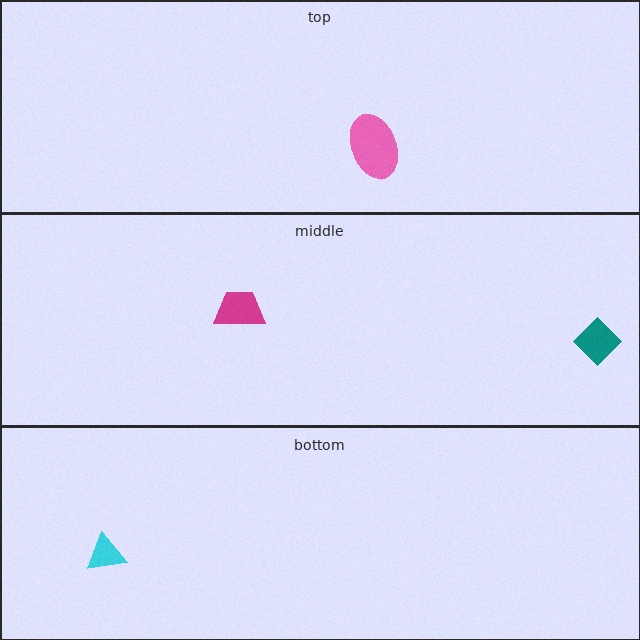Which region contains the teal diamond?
The middle region.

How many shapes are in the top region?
1.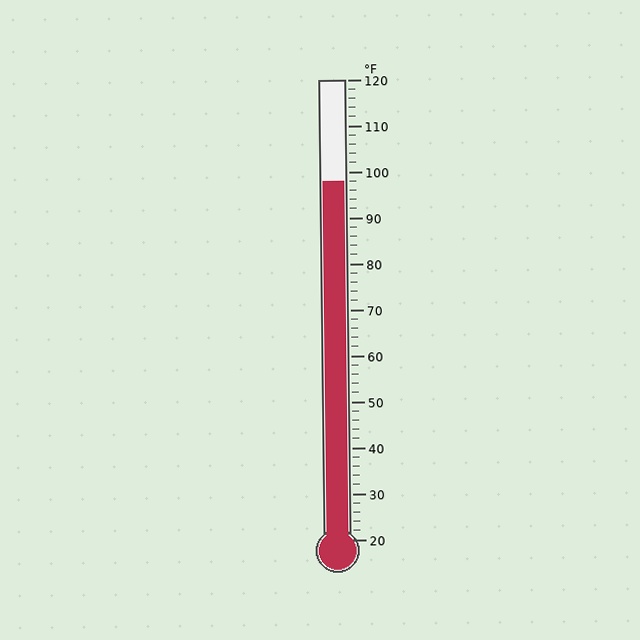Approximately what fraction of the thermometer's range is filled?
The thermometer is filled to approximately 80% of its range.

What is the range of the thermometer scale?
The thermometer scale ranges from 20°F to 120°F.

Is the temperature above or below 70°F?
The temperature is above 70°F.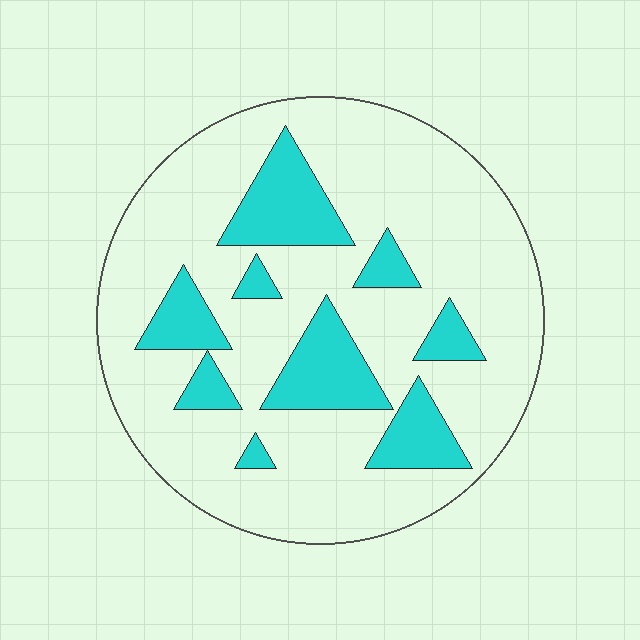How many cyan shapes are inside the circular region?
9.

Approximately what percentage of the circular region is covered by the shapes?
Approximately 20%.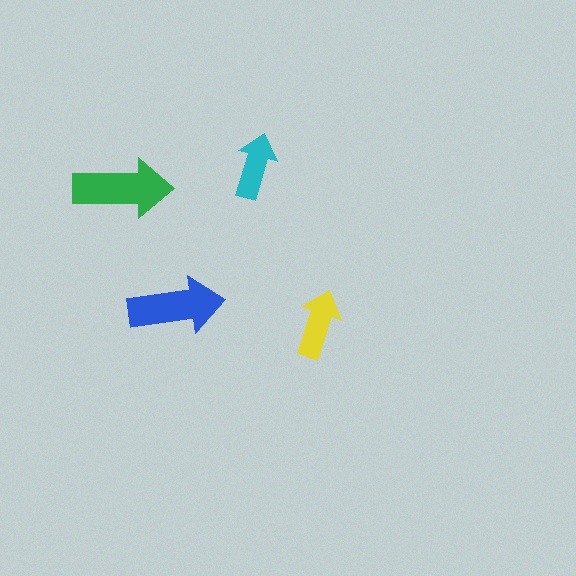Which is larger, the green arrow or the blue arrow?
The green one.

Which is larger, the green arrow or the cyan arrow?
The green one.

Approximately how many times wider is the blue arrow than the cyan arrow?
About 1.5 times wider.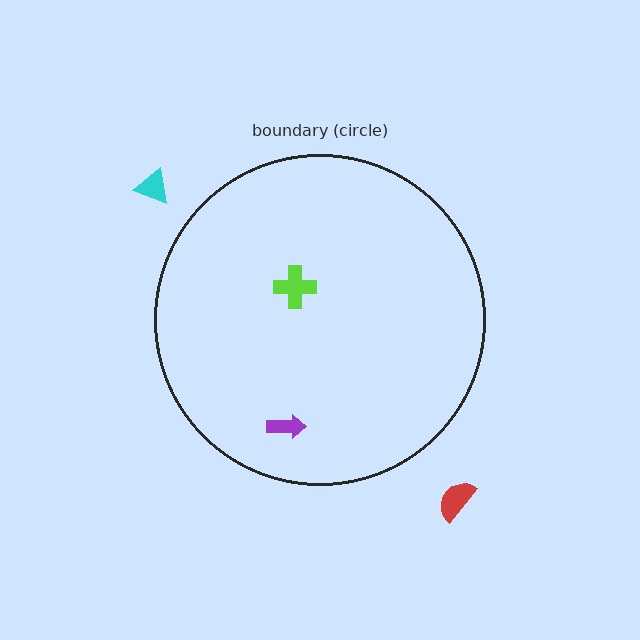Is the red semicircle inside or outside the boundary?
Outside.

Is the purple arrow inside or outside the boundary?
Inside.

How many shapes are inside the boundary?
2 inside, 2 outside.